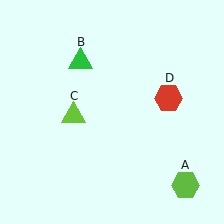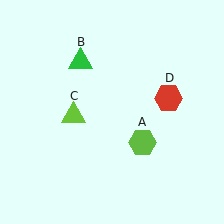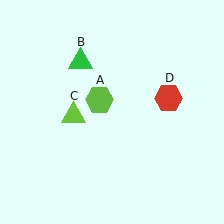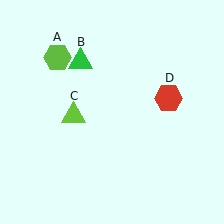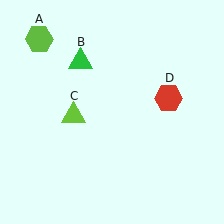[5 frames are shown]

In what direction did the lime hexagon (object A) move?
The lime hexagon (object A) moved up and to the left.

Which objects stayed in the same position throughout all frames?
Green triangle (object B) and lime triangle (object C) and red hexagon (object D) remained stationary.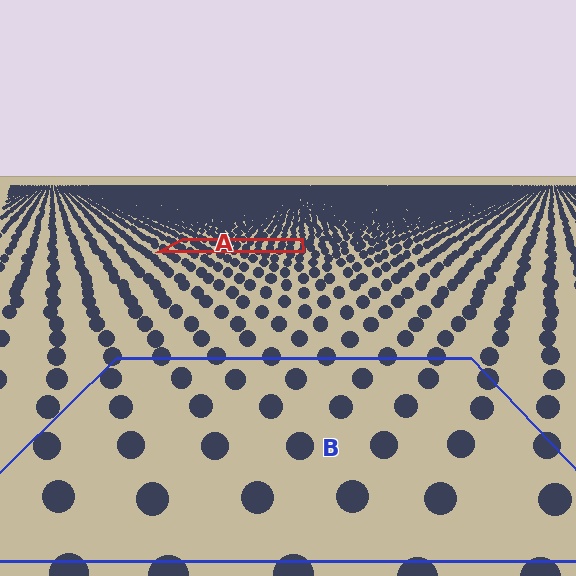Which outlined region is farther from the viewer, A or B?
Region A is farther from the viewer — the texture elements inside it appear smaller and more densely packed.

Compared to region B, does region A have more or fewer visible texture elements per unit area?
Region A has more texture elements per unit area — they are packed more densely because it is farther away.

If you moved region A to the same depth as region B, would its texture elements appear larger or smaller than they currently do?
They would appear larger. At a closer depth, the same texture elements are projected at a bigger on-screen size.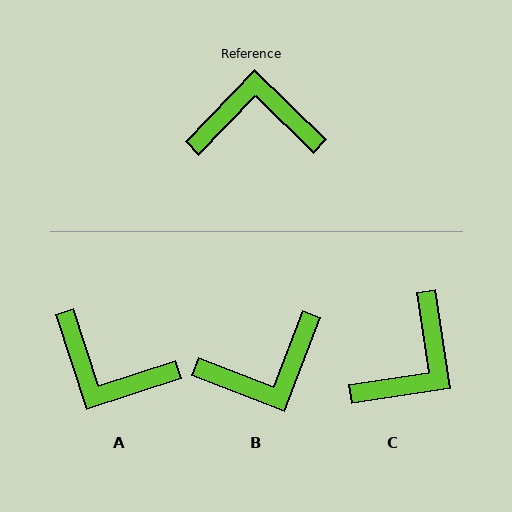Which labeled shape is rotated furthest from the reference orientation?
B, about 157 degrees away.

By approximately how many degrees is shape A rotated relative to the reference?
Approximately 152 degrees counter-clockwise.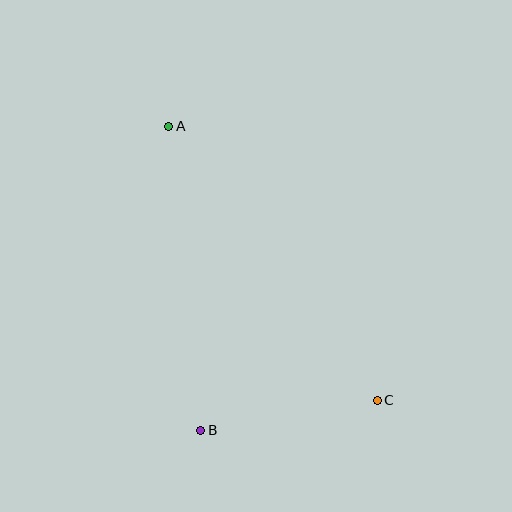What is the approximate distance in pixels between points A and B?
The distance between A and B is approximately 305 pixels.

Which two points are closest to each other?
Points B and C are closest to each other.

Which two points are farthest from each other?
Points A and C are farthest from each other.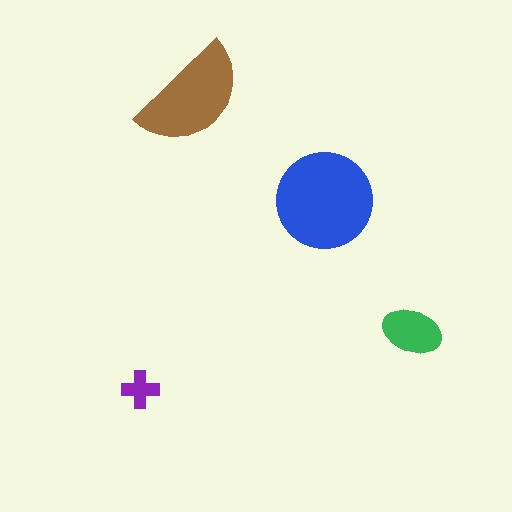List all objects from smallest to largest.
The purple cross, the green ellipse, the brown semicircle, the blue circle.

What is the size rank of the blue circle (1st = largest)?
1st.